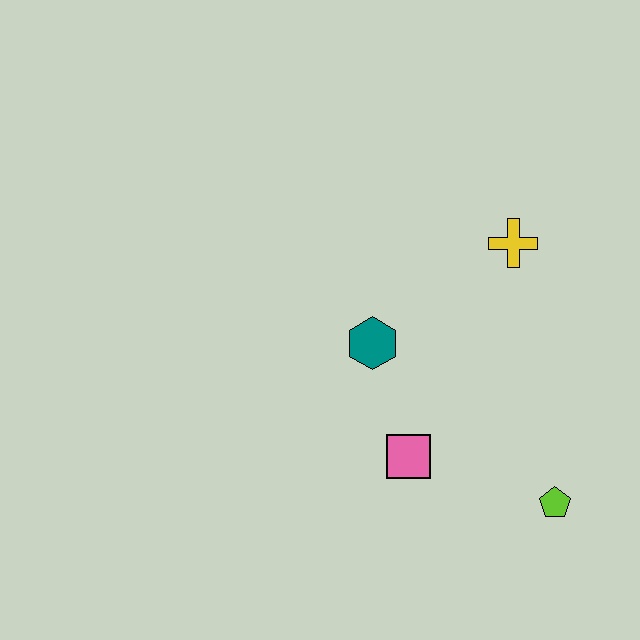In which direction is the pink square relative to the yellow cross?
The pink square is below the yellow cross.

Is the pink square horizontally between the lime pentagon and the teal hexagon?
Yes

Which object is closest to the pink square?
The teal hexagon is closest to the pink square.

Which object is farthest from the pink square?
The yellow cross is farthest from the pink square.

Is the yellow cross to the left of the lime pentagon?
Yes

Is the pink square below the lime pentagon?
No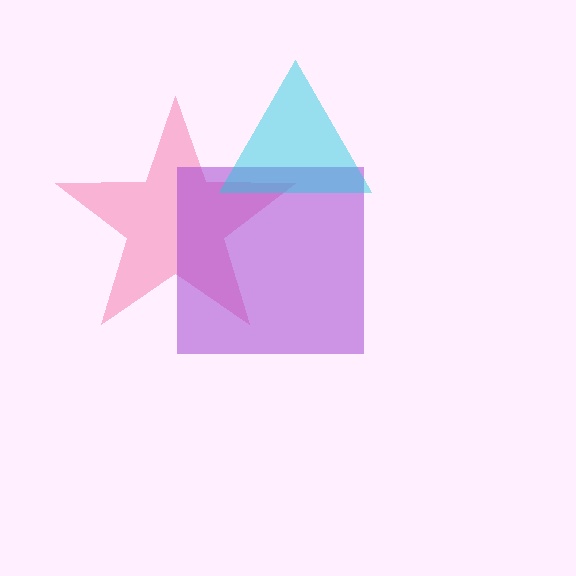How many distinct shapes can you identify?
There are 3 distinct shapes: a pink star, a purple square, a cyan triangle.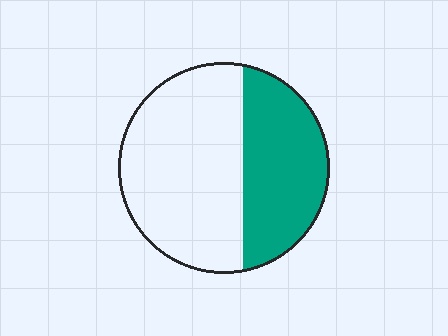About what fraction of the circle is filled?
About three eighths (3/8).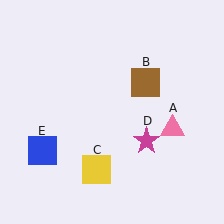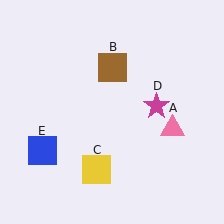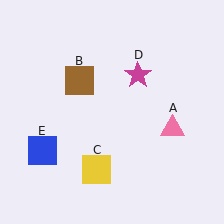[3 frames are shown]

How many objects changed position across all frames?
2 objects changed position: brown square (object B), magenta star (object D).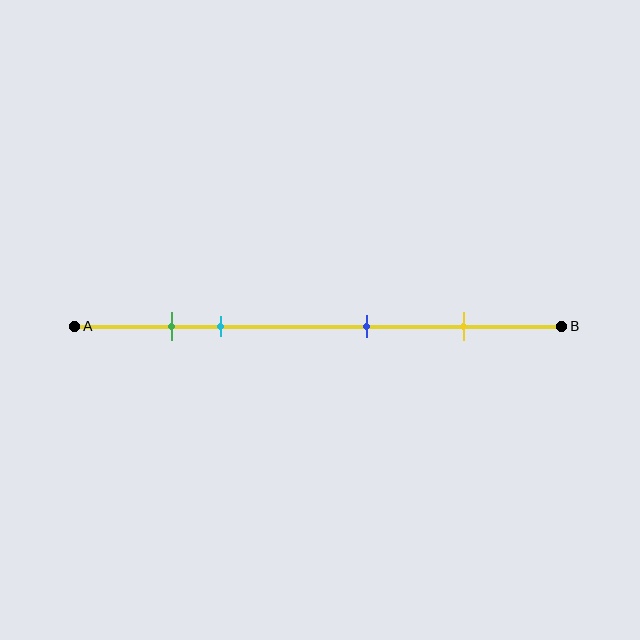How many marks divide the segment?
There are 4 marks dividing the segment.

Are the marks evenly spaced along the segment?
No, the marks are not evenly spaced.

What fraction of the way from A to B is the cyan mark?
The cyan mark is approximately 30% (0.3) of the way from A to B.